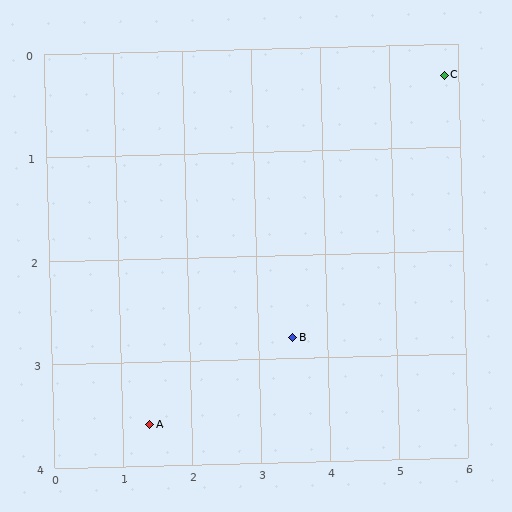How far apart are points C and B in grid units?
Points C and B are about 3.4 grid units apart.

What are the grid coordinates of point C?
Point C is at approximately (5.8, 0.3).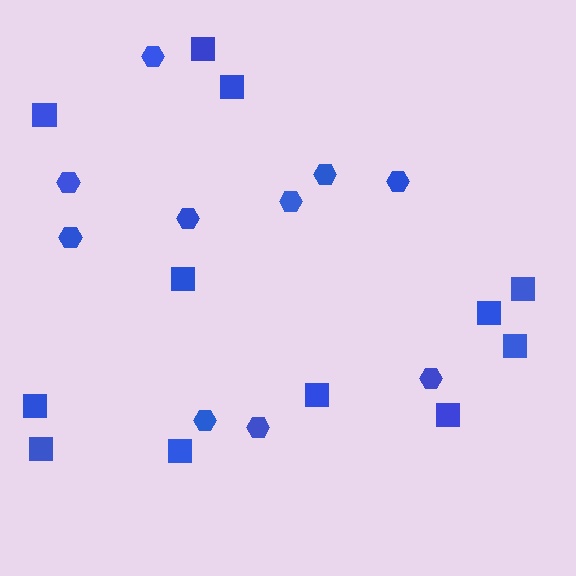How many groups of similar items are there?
There are 2 groups: one group of squares (12) and one group of hexagons (10).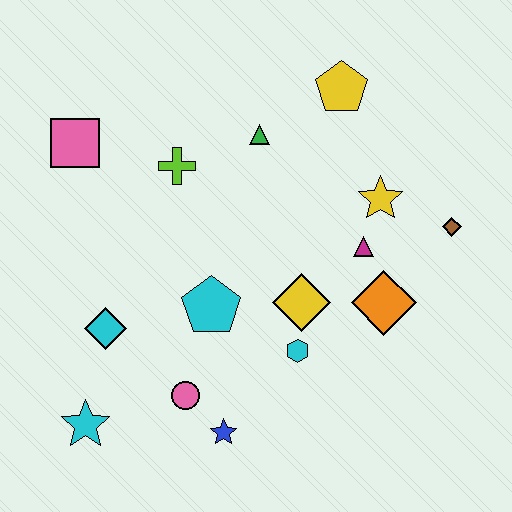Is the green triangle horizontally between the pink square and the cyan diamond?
No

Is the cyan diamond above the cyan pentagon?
No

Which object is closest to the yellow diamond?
The cyan hexagon is closest to the yellow diamond.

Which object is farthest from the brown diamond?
The cyan star is farthest from the brown diamond.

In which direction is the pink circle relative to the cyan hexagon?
The pink circle is to the left of the cyan hexagon.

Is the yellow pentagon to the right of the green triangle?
Yes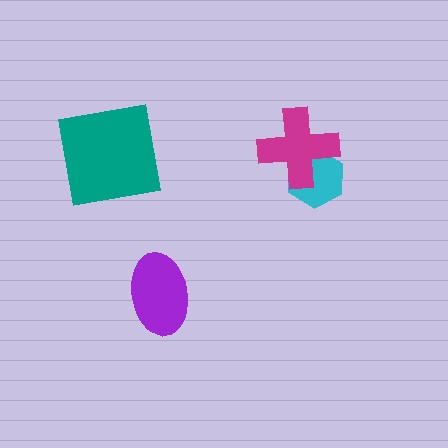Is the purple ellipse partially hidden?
No, no other shape covers it.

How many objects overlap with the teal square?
0 objects overlap with the teal square.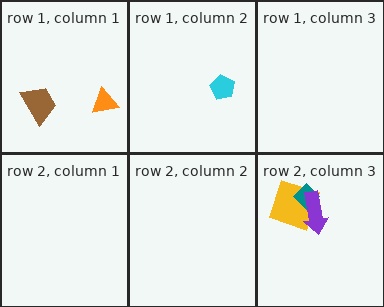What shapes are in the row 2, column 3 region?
The yellow square, the teal diamond, the purple arrow.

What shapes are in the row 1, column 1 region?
The brown trapezoid, the orange triangle.